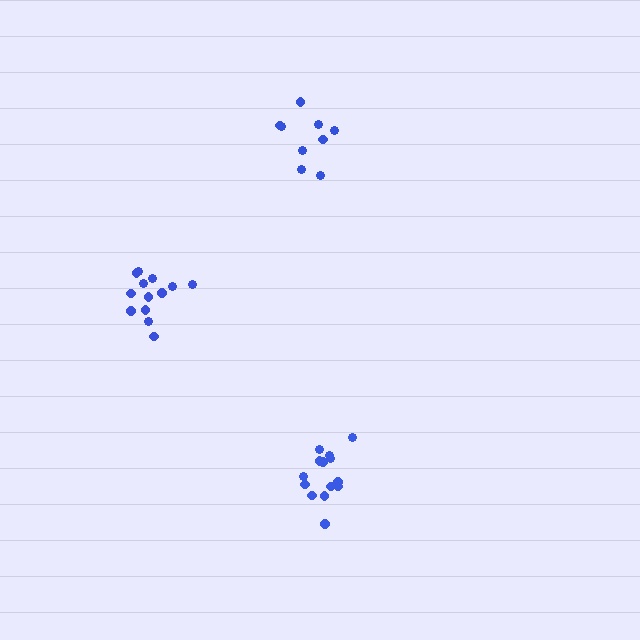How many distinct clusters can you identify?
There are 3 distinct clusters.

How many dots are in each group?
Group 1: 13 dots, Group 2: 14 dots, Group 3: 9 dots (36 total).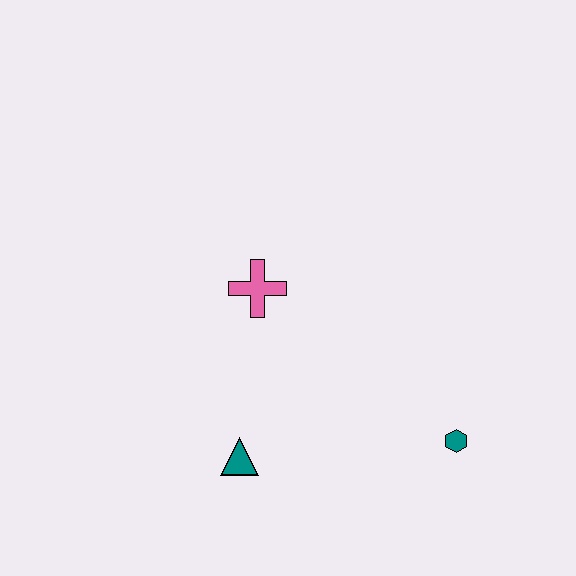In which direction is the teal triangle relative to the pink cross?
The teal triangle is below the pink cross.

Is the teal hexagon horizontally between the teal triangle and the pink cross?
No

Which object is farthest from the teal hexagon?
The pink cross is farthest from the teal hexagon.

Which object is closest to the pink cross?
The teal triangle is closest to the pink cross.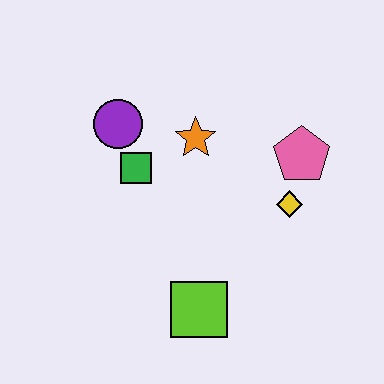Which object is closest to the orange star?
The green square is closest to the orange star.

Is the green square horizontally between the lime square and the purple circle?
Yes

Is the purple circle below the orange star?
No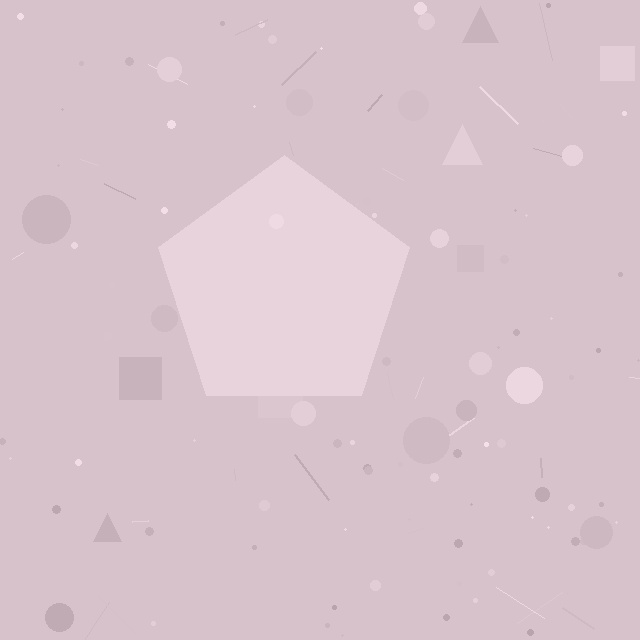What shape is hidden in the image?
A pentagon is hidden in the image.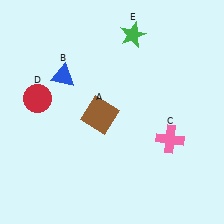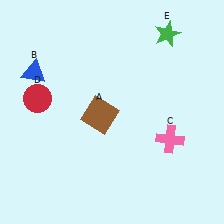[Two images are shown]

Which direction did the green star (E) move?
The green star (E) moved right.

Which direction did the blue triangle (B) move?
The blue triangle (B) moved left.